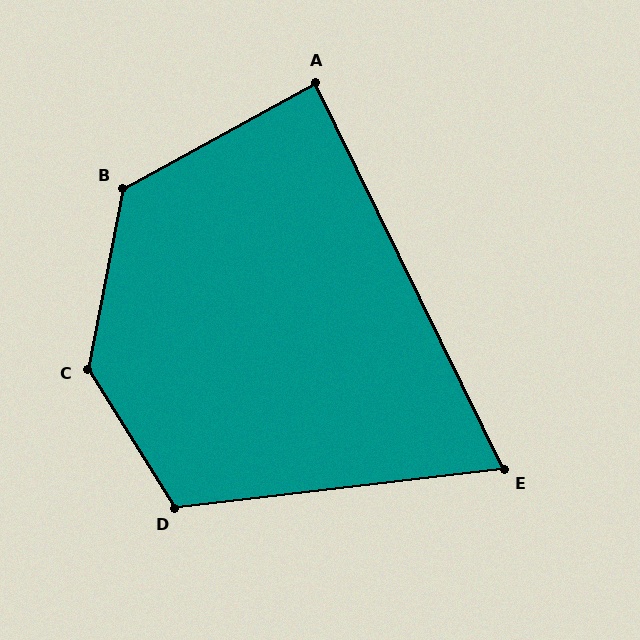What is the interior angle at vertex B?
Approximately 129 degrees (obtuse).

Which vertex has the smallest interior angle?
E, at approximately 71 degrees.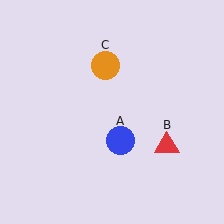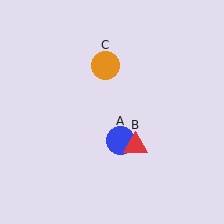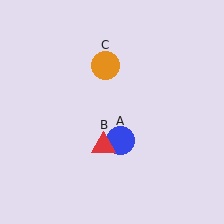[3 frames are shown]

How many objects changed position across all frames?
1 object changed position: red triangle (object B).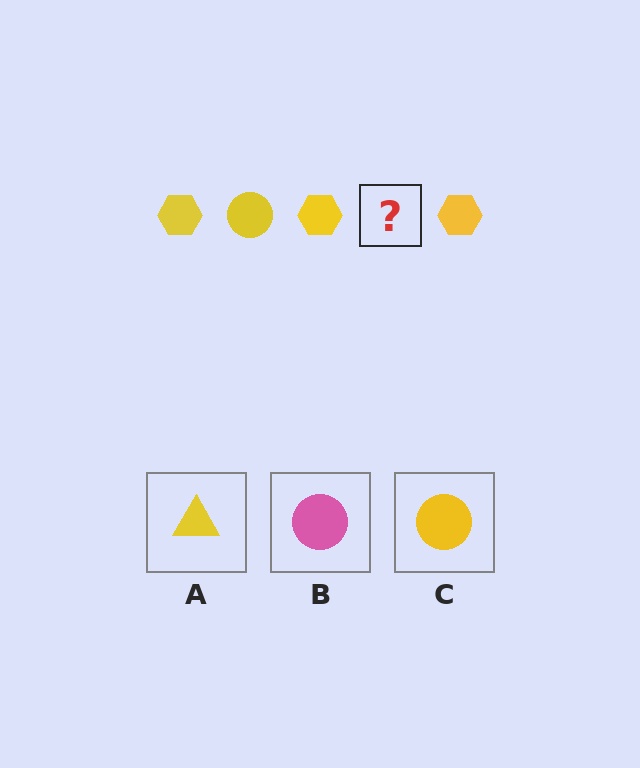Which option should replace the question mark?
Option C.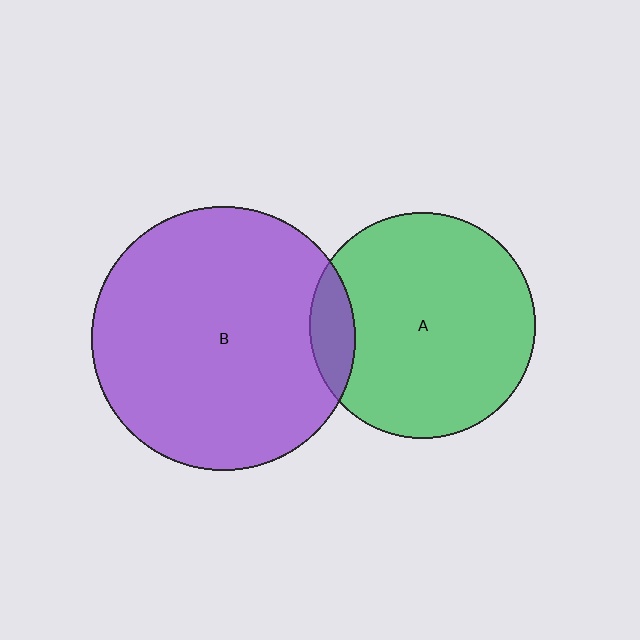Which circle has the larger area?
Circle B (purple).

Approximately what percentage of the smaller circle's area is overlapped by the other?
Approximately 10%.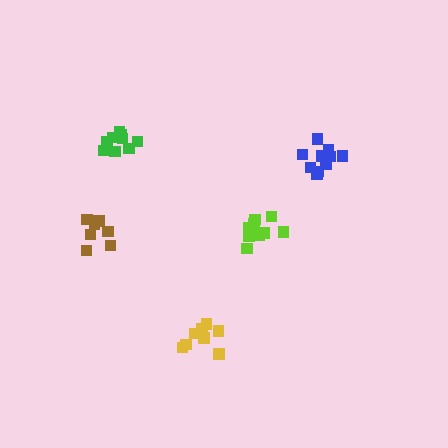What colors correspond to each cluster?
The clusters are colored: brown, green, blue, lime, yellow.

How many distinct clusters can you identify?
There are 5 distinct clusters.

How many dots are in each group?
Group 1: 8 dots, Group 2: 10 dots, Group 3: 10 dots, Group 4: 10 dots, Group 5: 8 dots (46 total).